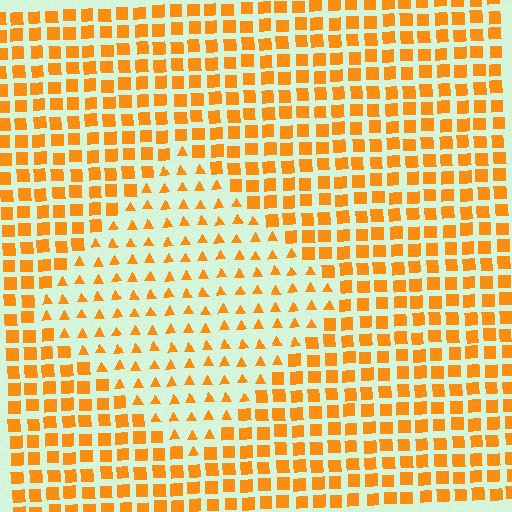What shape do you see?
I see a diamond.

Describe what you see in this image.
The image is filled with small orange elements arranged in a uniform grid. A diamond-shaped region contains triangles, while the surrounding area contains squares. The boundary is defined purely by the change in element shape.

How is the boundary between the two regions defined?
The boundary is defined by a change in element shape: triangles inside vs. squares outside. All elements share the same color and spacing.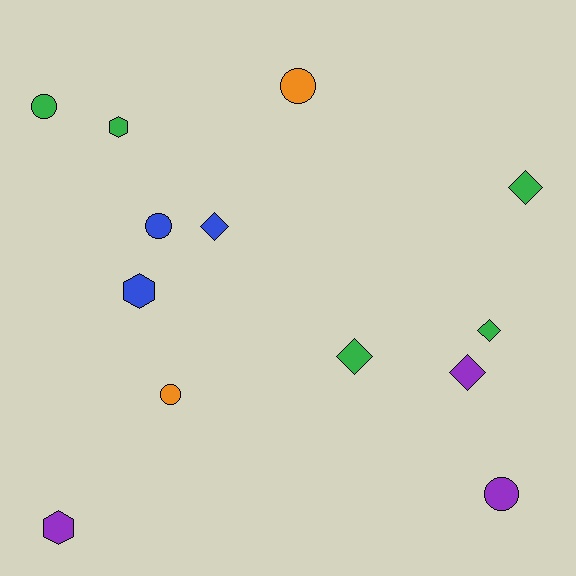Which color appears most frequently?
Green, with 5 objects.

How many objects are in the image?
There are 13 objects.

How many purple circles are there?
There is 1 purple circle.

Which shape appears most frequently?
Diamond, with 5 objects.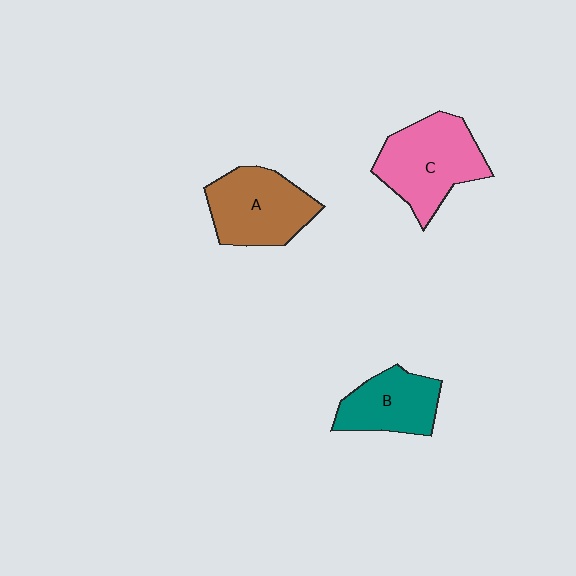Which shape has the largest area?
Shape C (pink).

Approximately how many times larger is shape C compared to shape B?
Approximately 1.4 times.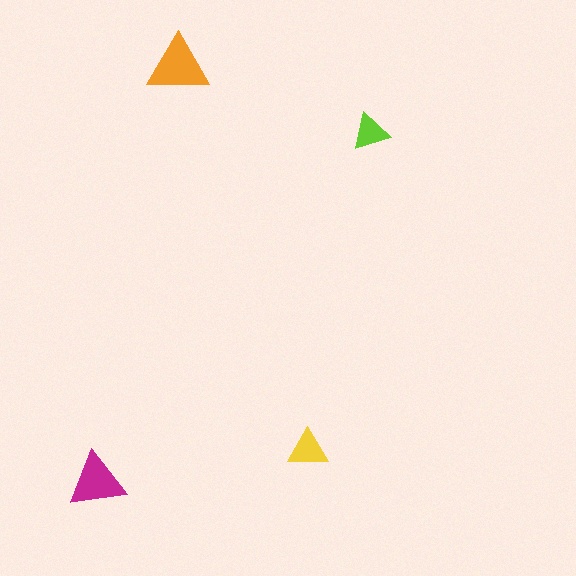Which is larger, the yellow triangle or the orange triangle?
The orange one.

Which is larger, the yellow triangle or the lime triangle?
The yellow one.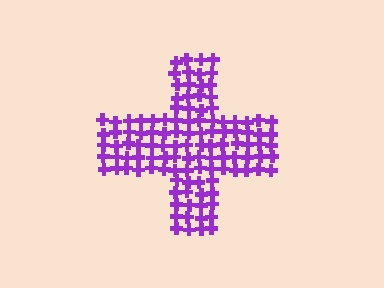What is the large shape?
The large shape is a cross.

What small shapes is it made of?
It is made of small crosses.